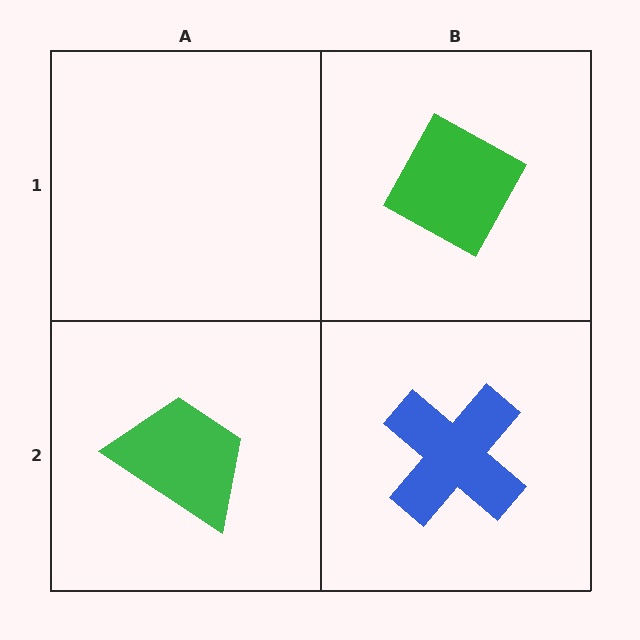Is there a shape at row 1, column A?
No, that cell is empty.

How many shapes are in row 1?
1 shape.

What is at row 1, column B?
A green diamond.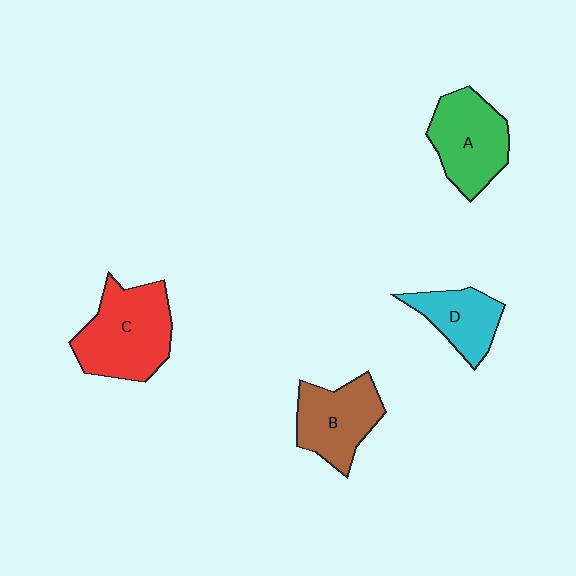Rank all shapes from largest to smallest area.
From largest to smallest: C (red), A (green), B (brown), D (cyan).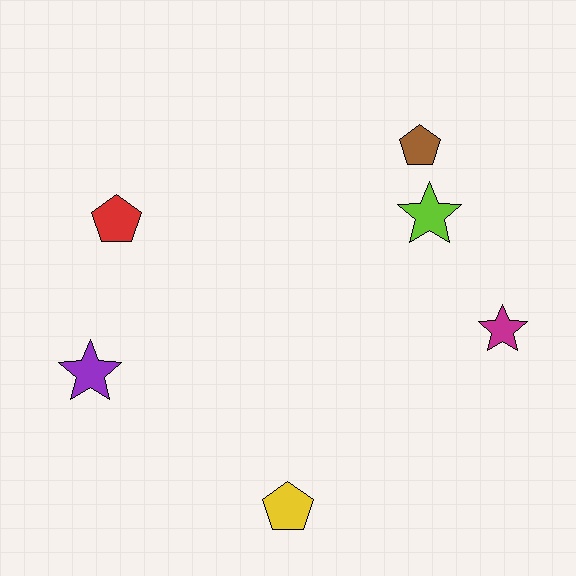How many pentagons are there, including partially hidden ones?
There are 3 pentagons.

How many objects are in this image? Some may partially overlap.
There are 6 objects.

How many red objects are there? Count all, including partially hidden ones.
There is 1 red object.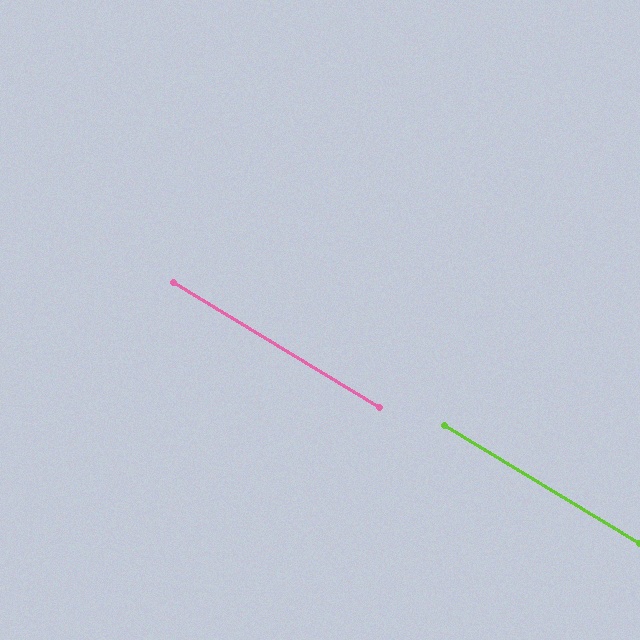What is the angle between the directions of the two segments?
Approximately 0 degrees.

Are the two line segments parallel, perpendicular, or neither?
Parallel — their directions differ by only 0.1°.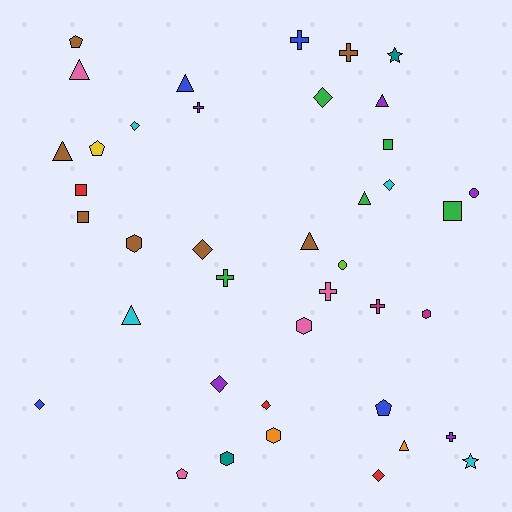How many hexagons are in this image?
There are 5 hexagons.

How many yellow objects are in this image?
There is 1 yellow object.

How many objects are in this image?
There are 40 objects.